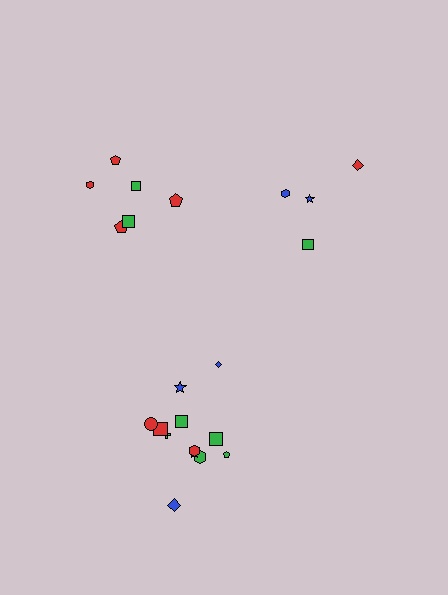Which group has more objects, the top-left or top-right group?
The top-left group.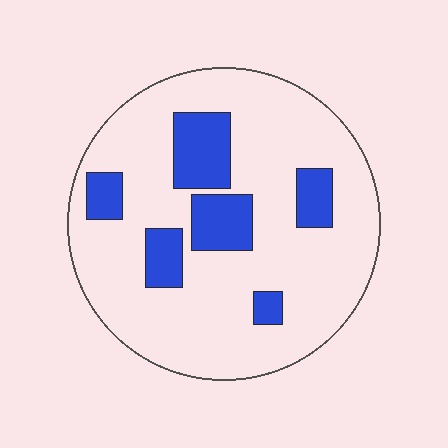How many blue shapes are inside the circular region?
6.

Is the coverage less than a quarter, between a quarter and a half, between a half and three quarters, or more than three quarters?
Less than a quarter.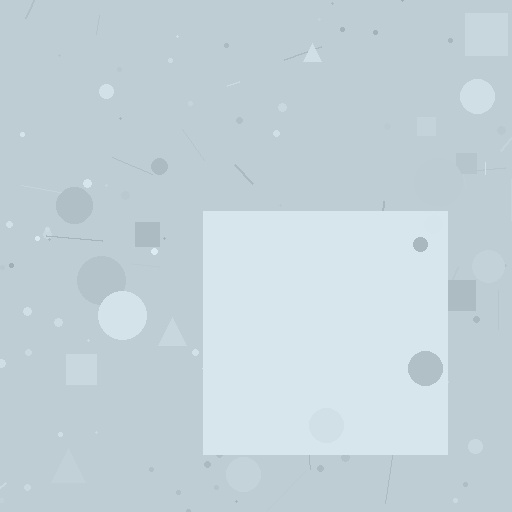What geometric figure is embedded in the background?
A square is embedded in the background.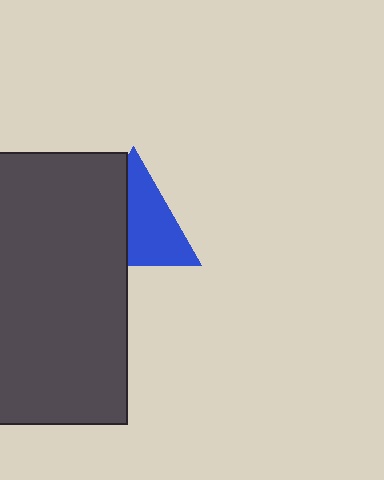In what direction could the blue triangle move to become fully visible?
The blue triangle could move right. That would shift it out from behind the dark gray rectangle entirely.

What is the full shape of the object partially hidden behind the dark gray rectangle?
The partially hidden object is a blue triangle.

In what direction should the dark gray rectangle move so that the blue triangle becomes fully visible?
The dark gray rectangle should move left. That is the shortest direction to clear the overlap and leave the blue triangle fully visible.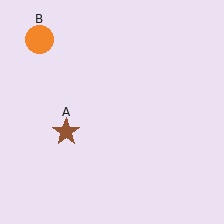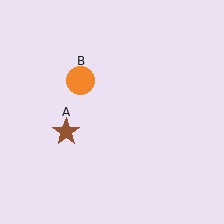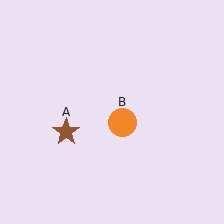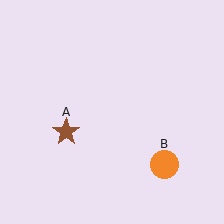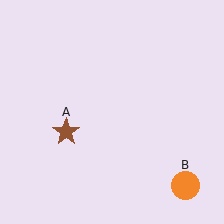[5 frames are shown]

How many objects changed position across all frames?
1 object changed position: orange circle (object B).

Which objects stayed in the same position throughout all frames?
Brown star (object A) remained stationary.